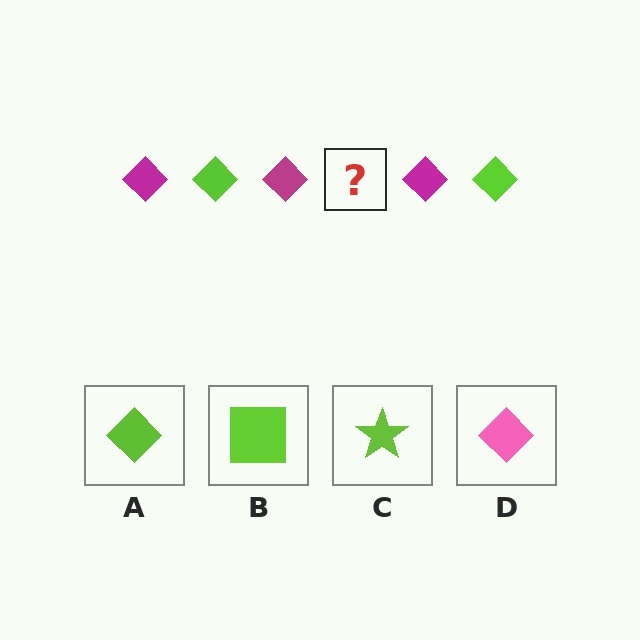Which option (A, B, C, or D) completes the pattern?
A.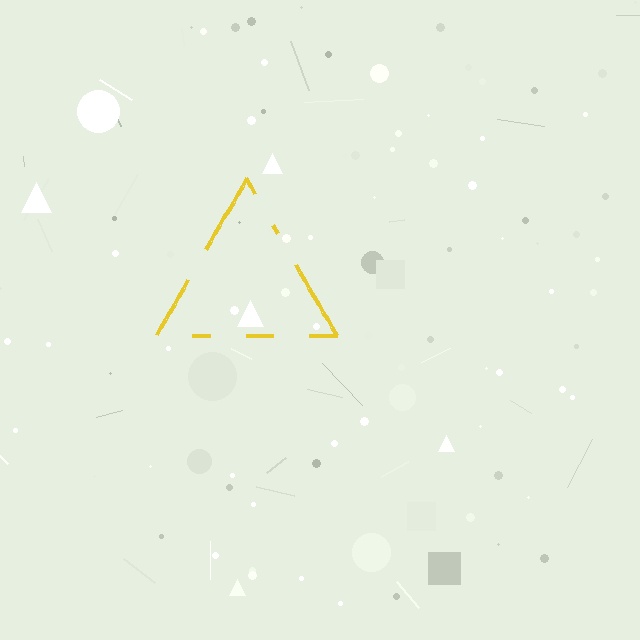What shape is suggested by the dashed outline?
The dashed outline suggests a triangle.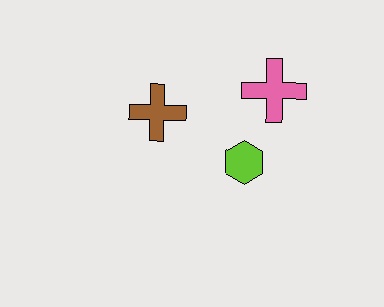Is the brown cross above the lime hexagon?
Yes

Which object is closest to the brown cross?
The lime hexagon is closest to the brown cross.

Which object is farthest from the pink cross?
The brown cross is farthest from the pink cross.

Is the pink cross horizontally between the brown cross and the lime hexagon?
No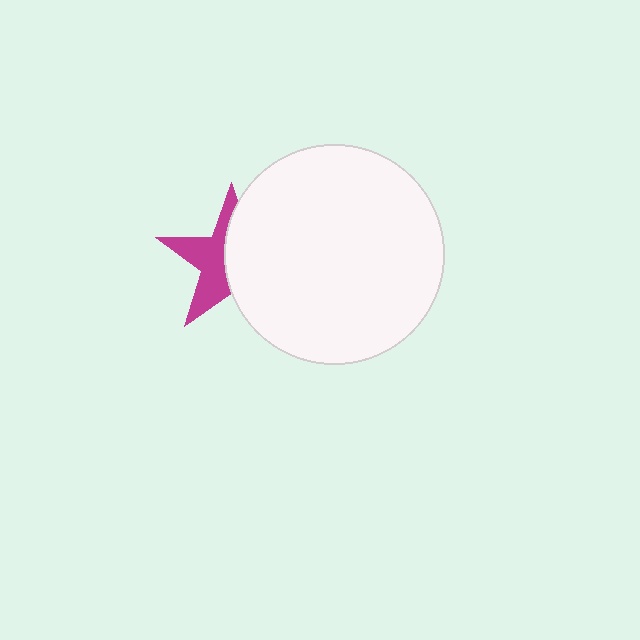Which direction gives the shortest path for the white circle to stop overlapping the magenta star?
Moving right gives the shortest separation.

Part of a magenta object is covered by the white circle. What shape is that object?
It is a star.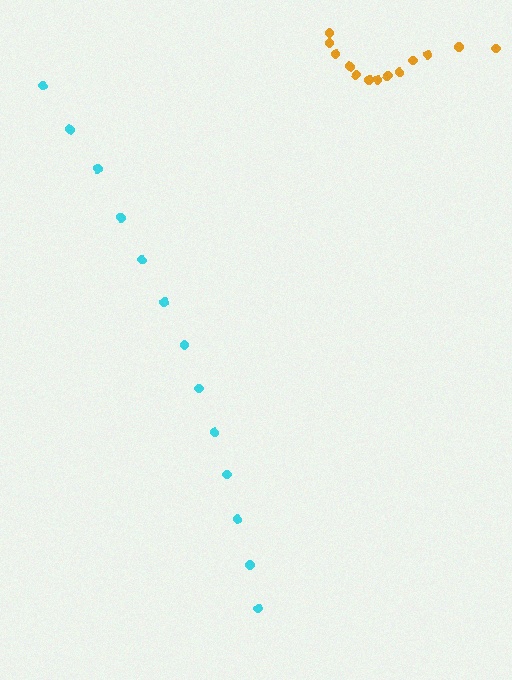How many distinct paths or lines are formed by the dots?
There are 2 distinct paths.